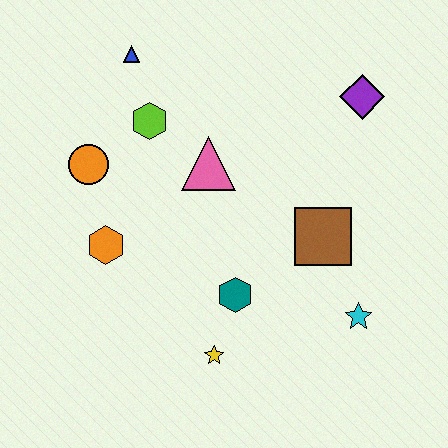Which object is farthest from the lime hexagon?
The cyan star is farthest from the lime hexagon.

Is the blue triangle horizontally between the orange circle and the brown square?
Yes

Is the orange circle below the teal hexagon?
No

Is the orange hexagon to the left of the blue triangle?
Yes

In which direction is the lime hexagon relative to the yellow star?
The lime hexagon is above the yellow star.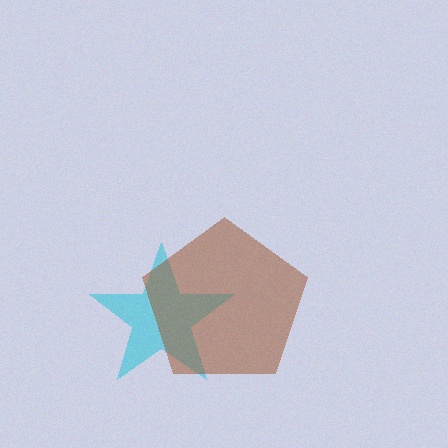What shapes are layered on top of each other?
The layered shapes are: a cyan star, a brown pentagon.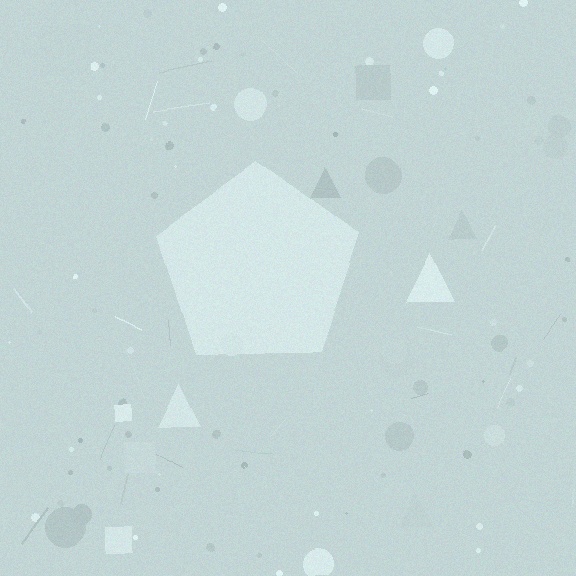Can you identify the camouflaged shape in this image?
The camouflaged shape is a pentagon.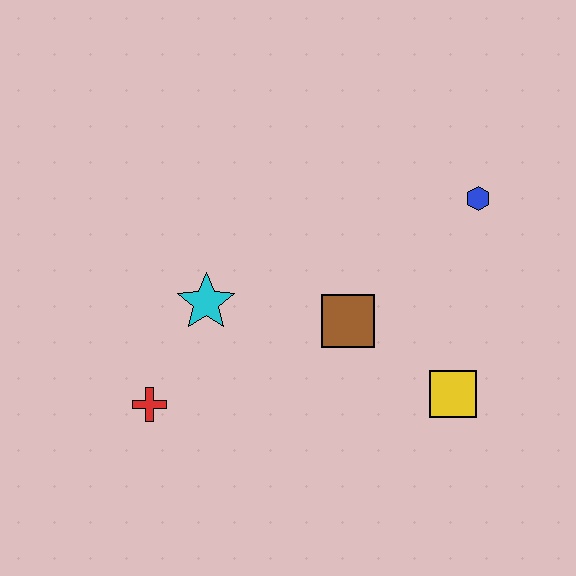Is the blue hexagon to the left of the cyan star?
No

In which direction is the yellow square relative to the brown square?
The yellow square is to the right of the brown square.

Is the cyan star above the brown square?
Yes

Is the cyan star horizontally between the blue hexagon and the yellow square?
No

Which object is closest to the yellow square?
The brown square is closest to the yellow square.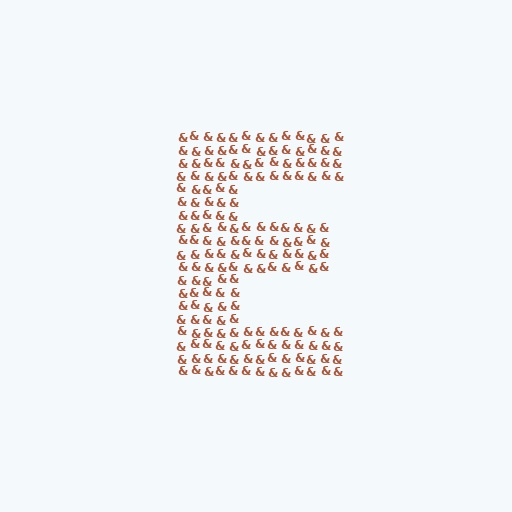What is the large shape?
The large shape is the letter E.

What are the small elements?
The small elements are ampersands.